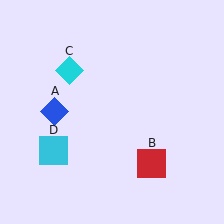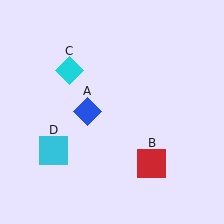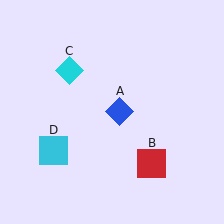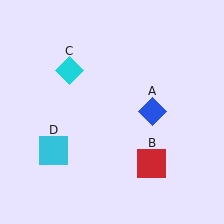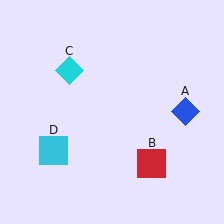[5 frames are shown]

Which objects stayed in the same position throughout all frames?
Red square (object B) and cyan diamond (object C) and cyan square (object D) remained stationary.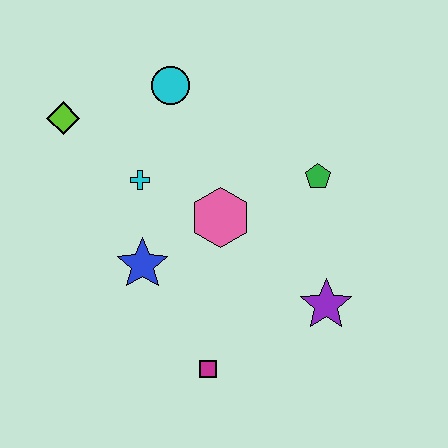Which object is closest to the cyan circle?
The cyan cross is closest to the cyan circle.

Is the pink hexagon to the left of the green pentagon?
Yes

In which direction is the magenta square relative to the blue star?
The magenta square is below the blue star.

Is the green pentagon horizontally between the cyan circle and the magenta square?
No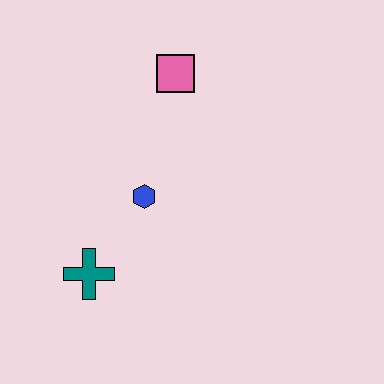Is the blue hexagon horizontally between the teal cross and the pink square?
Yes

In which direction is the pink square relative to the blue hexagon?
The pink square is above the blue hexagon.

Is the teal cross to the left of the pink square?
Yes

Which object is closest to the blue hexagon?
The teal cross is closest to the blue hexagon.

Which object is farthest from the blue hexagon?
The pink square is farthest from the blue hexagon.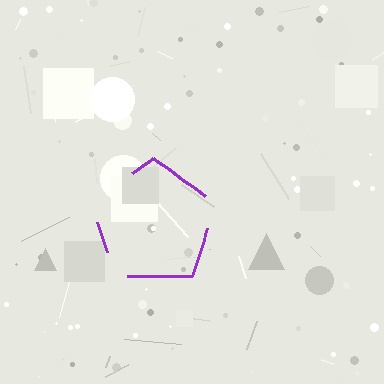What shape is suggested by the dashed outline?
The dashed outline suggests a pentagon.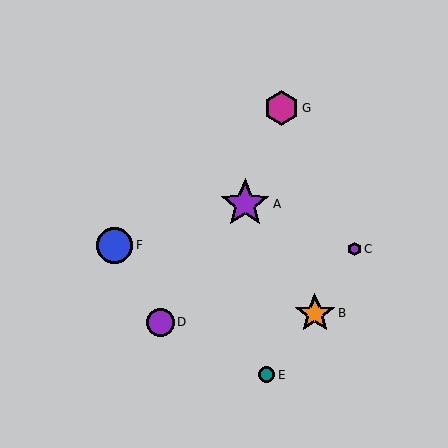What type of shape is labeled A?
Shape A is a purple star.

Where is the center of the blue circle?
The center of the blue circle is at (115, 245).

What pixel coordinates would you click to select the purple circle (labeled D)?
Click at (161, 322) to select the purple circle D.